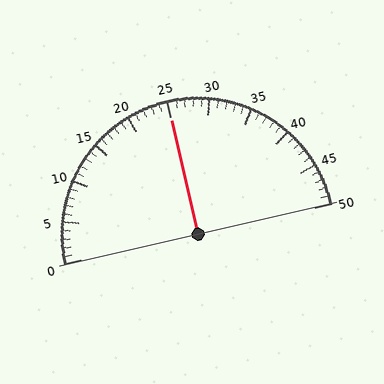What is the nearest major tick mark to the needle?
The nearest major tick mark is 25.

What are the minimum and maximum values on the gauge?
The gauge ranges from 0 to 50.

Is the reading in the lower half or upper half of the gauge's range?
The reading is in the upper half of the range (0 to 50).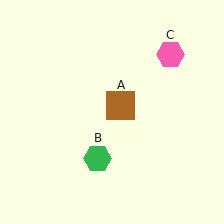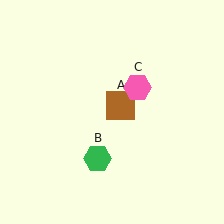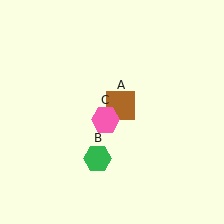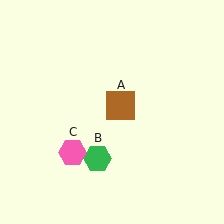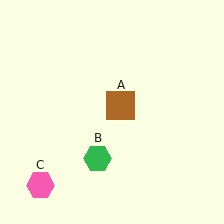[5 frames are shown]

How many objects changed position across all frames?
1 object changed position: pink hexagon (object C).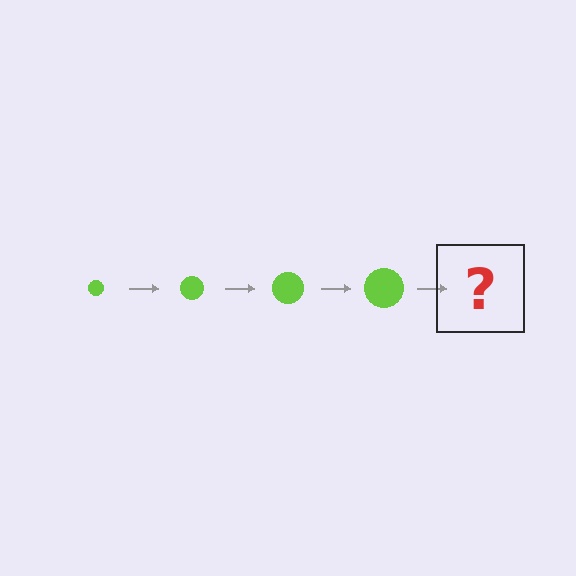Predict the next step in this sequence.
The next step is a lime circle, larger than the previous one.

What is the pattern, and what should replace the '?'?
The pattern is that the circle gets progressively larger each step. The '?' should be a lime circle, larger than the previous one.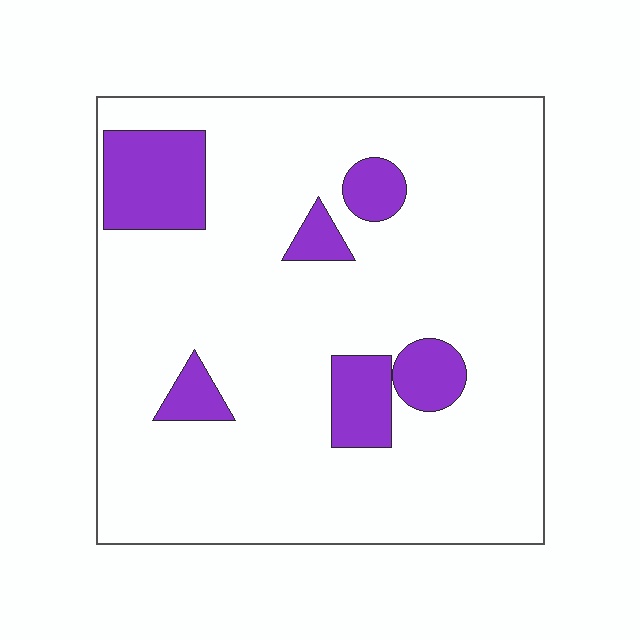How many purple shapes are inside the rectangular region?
6.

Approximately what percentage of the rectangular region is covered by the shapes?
Approximately 15%.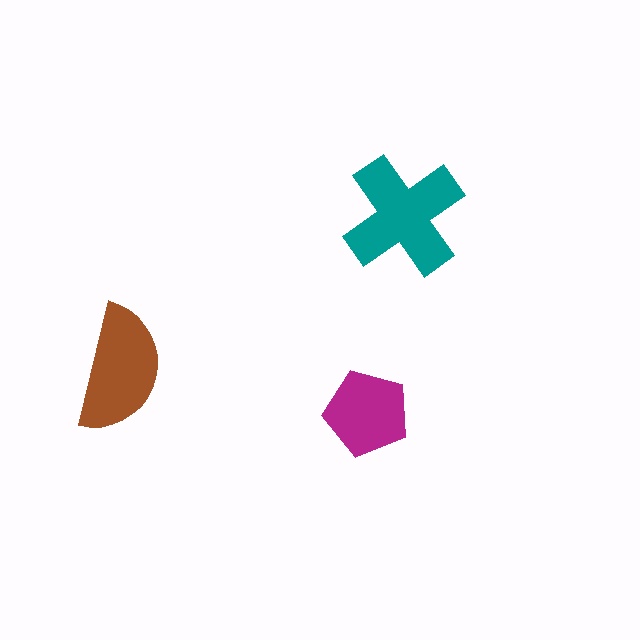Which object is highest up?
The teal cross is topmost.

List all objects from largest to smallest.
The teal cross, the brown semicircle, the magenta pentagon.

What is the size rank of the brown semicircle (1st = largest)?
2nd.